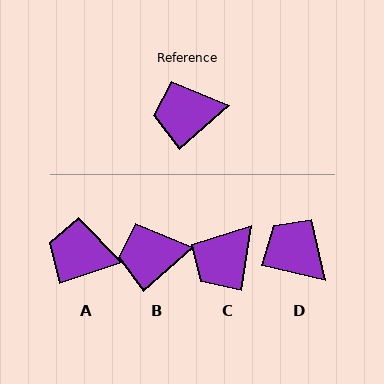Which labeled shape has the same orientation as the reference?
B.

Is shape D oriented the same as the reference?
No, it is off by about 54 degrees.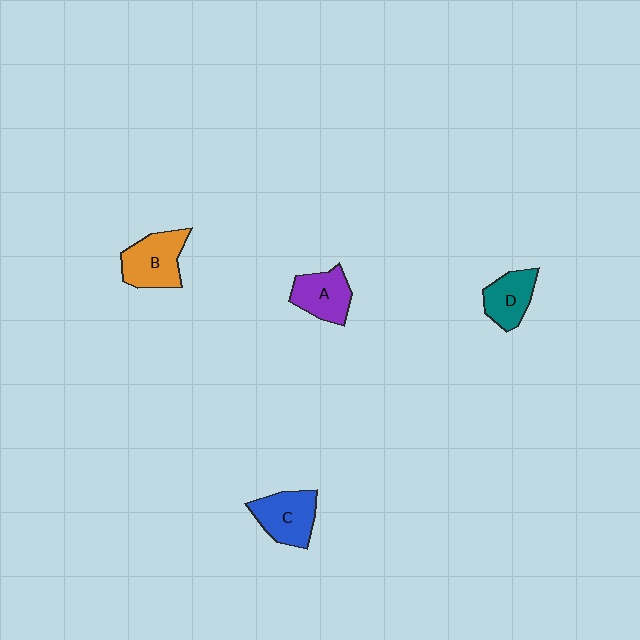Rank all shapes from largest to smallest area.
From largest to smallest: B (orange), C (blue), A (purple), D (teal).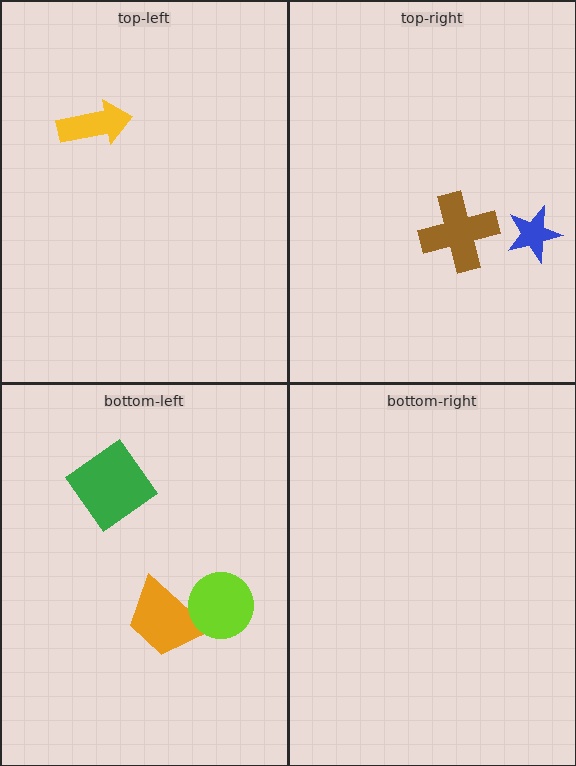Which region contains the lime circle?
The bottom-left region.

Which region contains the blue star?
The top-right region.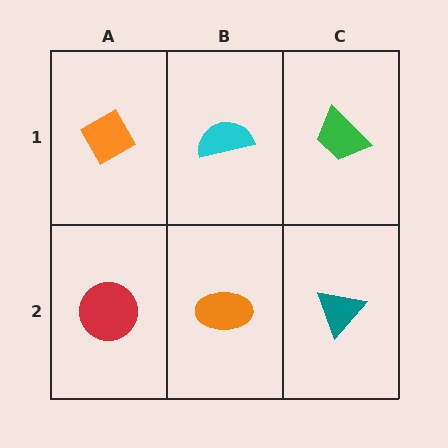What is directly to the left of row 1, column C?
A cyan semicircle.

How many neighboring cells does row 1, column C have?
2.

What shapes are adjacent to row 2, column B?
A cyan semicircle (row 1, column B), a red circle (row 2, column A), a teal triangle (row 2, column C).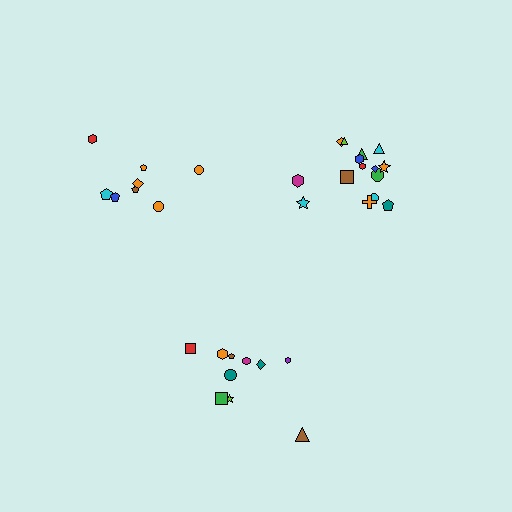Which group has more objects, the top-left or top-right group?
The top-right group.